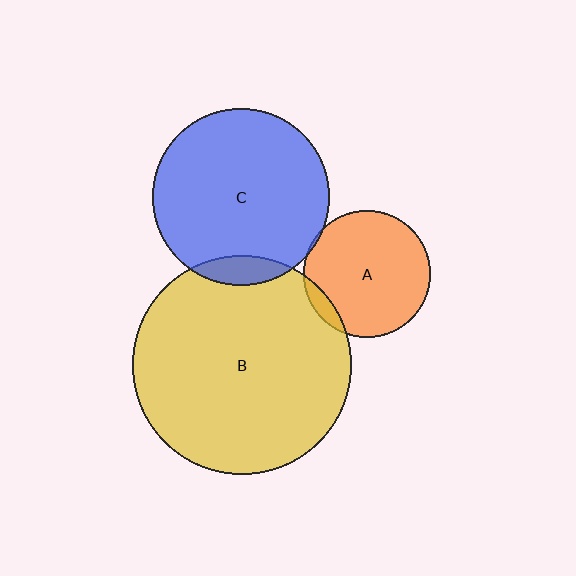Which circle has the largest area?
Circle B (yellow).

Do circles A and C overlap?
Yes.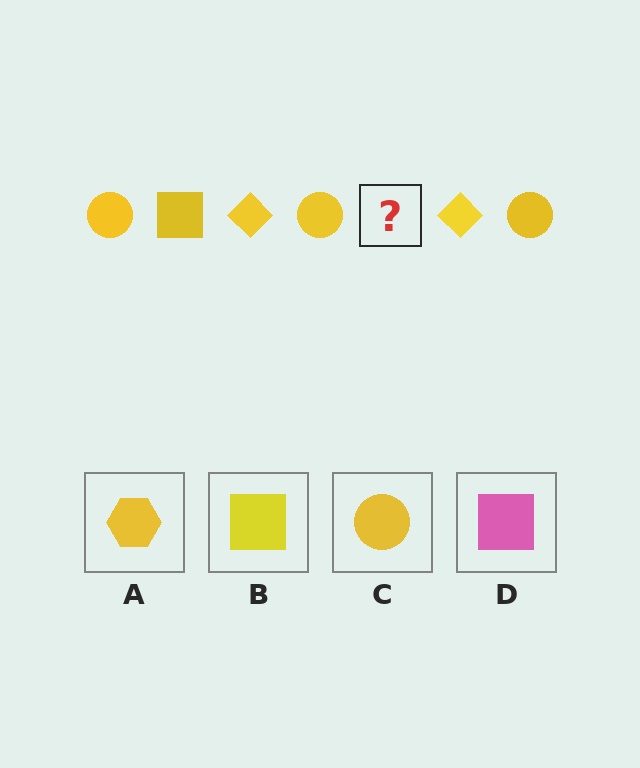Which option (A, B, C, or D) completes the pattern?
B.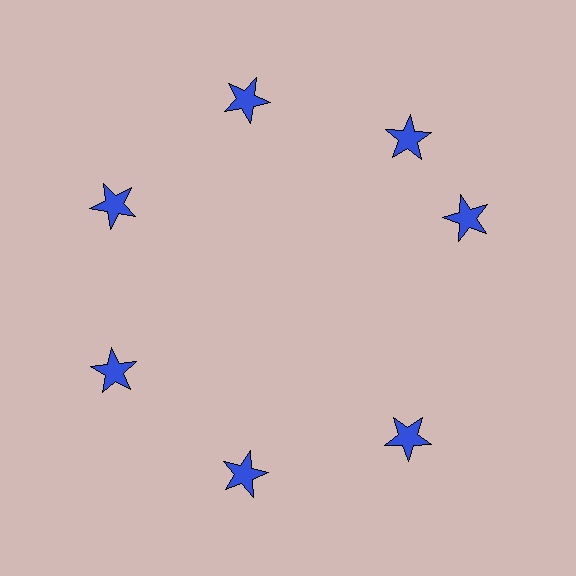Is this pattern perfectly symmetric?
No. The 7 blue stars are arranged in a ring, but one element near the 3 o'clock position is rotated out of alignment along the ring, breaking the 7-fold rotational symmetry.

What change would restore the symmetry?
The symmetry would be restored by rotating it back into even spacing with its neighbors so that all 7 stars sit at equal angles and equal distance from the center.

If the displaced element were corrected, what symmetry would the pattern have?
It would have 7-fold rotational symmetry — the pattern would map onto itself every 51 degrees.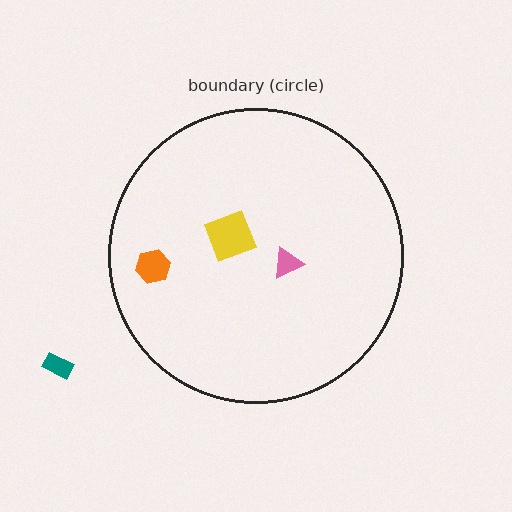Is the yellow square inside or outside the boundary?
Inside.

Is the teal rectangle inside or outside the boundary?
Outside.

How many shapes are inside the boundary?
3 inside, 1 outside.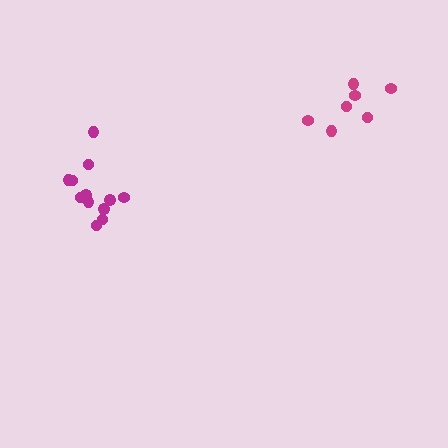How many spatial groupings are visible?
There are 2 spatial groupings.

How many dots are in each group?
Group 1: 12 dots, Group 2: 7 dots (19 total).